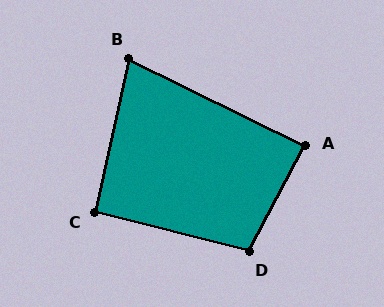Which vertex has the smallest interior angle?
B, at approximately 77 degrees.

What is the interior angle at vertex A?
Approximately 88 degrees (approximately right).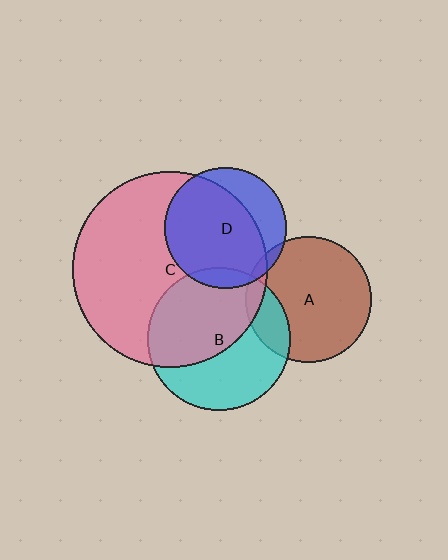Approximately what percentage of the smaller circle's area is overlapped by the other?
Approximately 55%.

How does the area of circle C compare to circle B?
Approximately 1.9 times.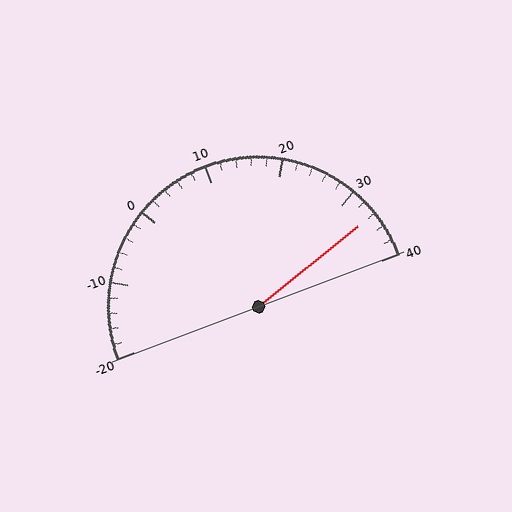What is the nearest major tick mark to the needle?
The nearest major tick mark is 30.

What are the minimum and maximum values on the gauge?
The gauge ranges from -20 to 40.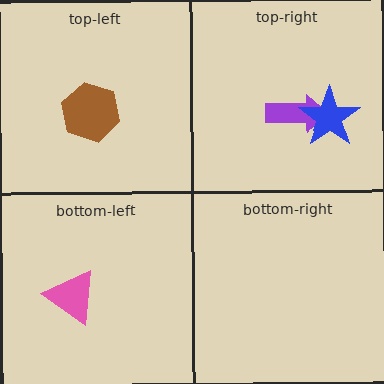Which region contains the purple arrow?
The top-right region.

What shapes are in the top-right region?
The purple arrow, the blue star.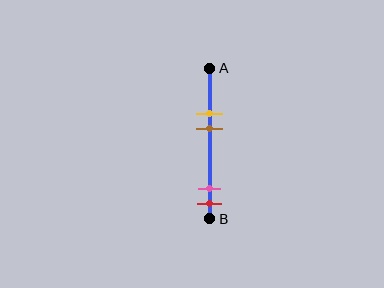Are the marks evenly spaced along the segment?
No, the marks are not evenly spaced.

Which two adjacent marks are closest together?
The pink and red marks are the closest adjacent pair.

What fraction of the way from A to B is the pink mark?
The pink mark is approximately 80% (0.8) of the way from A to B.